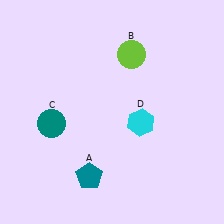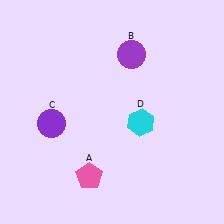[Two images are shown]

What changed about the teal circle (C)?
In Image 1, C is teal. In Image 2, it changed to purple.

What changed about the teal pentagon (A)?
In Image 1, A is teal. In Image 2, it changed to pink.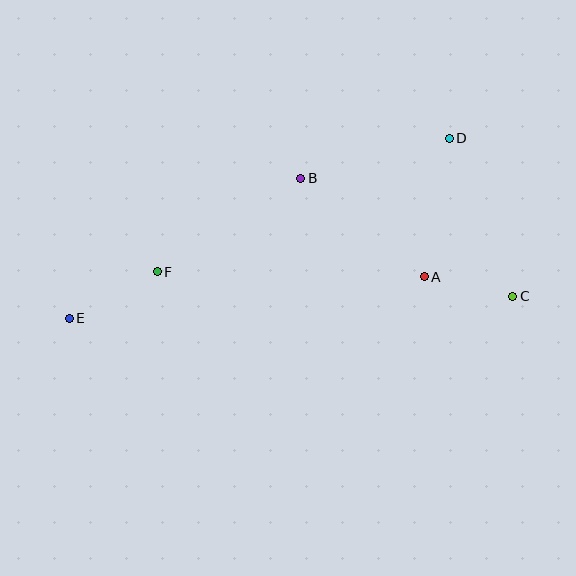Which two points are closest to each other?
Points A and C are closest to each other.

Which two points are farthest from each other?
Points C and E are farthest from each other.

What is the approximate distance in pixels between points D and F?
The distance between D and F is approximately 321 pixels.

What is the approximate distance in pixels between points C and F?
The distance between C and F is approximately 356 pixels.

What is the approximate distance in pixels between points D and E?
The distance between D and E is approximately 420 pixels.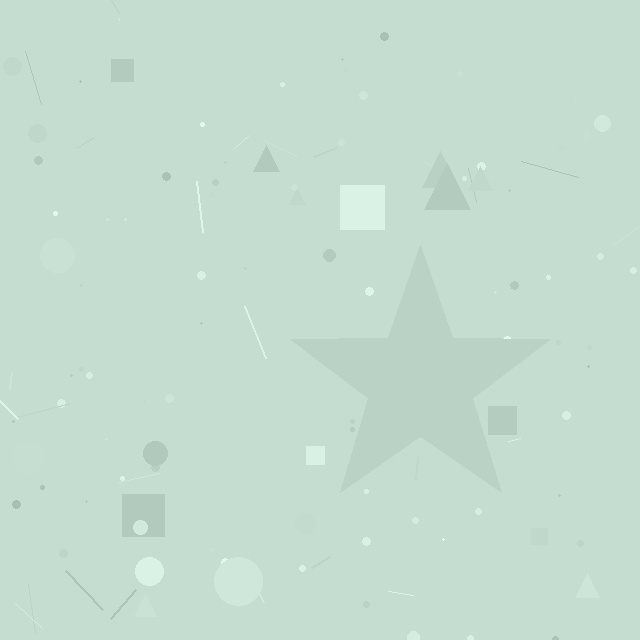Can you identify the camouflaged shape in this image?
The camouflaged shape is a star.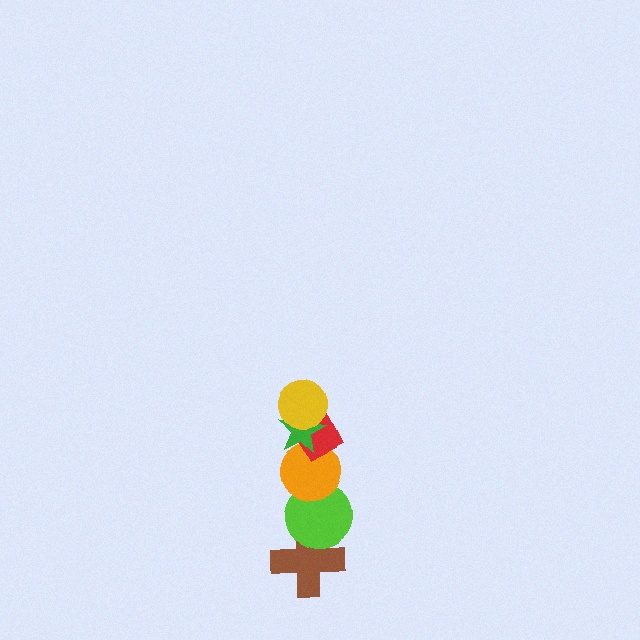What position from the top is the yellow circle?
The yellow circle is 1st from the top.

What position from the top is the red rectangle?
The red rectangle is 3rd from the top.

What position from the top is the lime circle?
The lime circle is 5th from the top.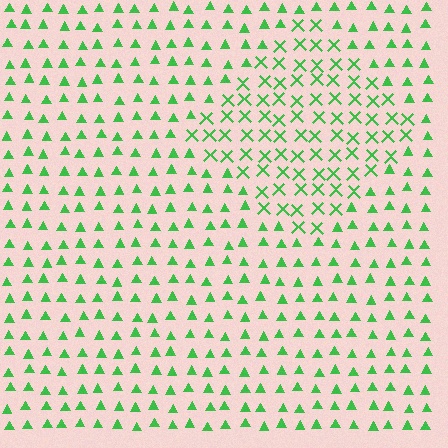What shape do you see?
I see a diamond.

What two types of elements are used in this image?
The image uses X marks inside the diamond region and triangles outside it.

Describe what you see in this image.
The image is filled with small green elements arranged in a uniform grid. A diamond-shaped region contains X marks, while the surrounding area contains triangles. The boundary is defined purely by the change in element shape.